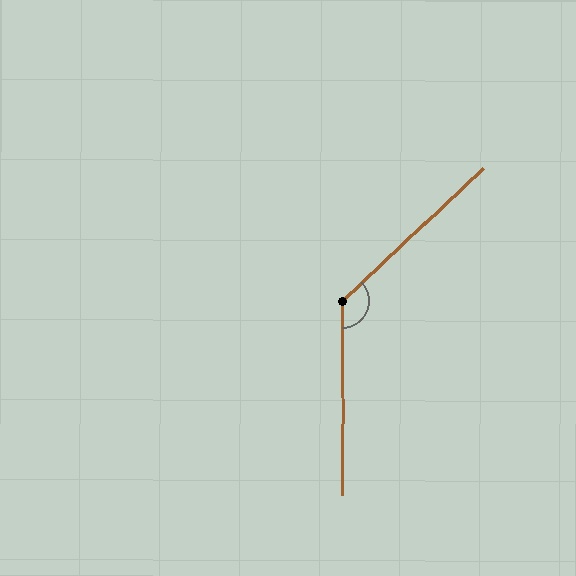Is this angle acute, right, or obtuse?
It is obtuse.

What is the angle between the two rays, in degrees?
Approximately 133 degrees.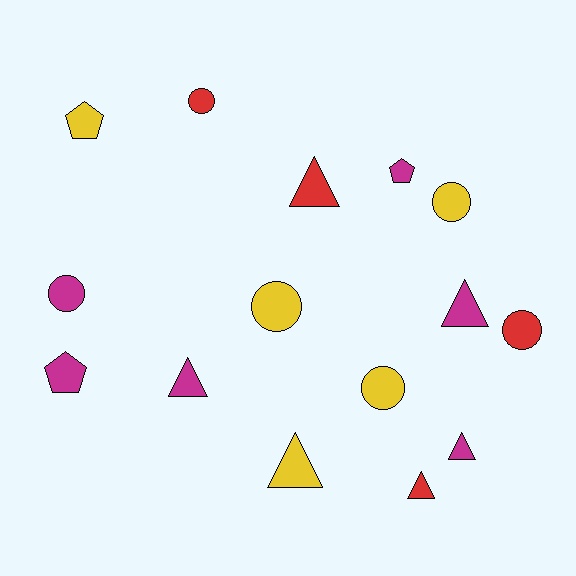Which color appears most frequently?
Magenta, with 6 objects.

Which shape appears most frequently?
Circle, with 6 objects.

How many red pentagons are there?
There are no red pentagons.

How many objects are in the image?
There are 15 objects.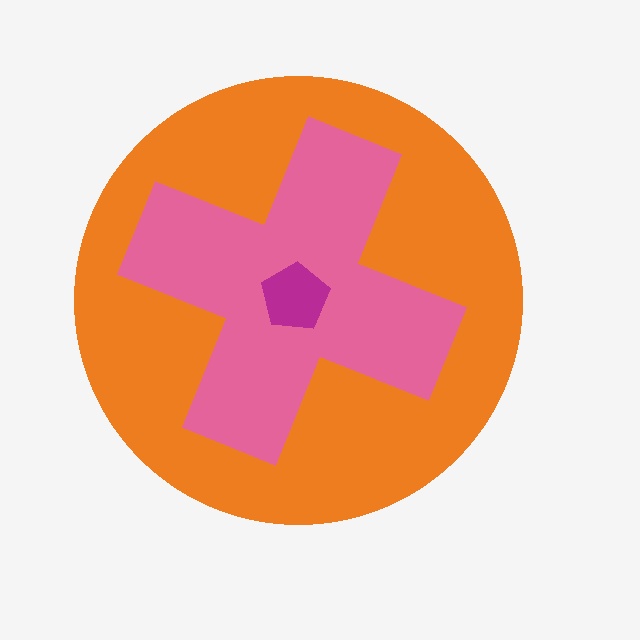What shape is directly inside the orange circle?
The pink cross.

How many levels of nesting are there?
3.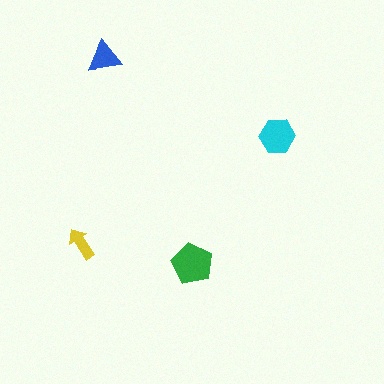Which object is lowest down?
The green pentagon is bottommost.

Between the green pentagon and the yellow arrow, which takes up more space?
The green pentagon.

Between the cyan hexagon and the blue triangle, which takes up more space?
The cyan hexagon.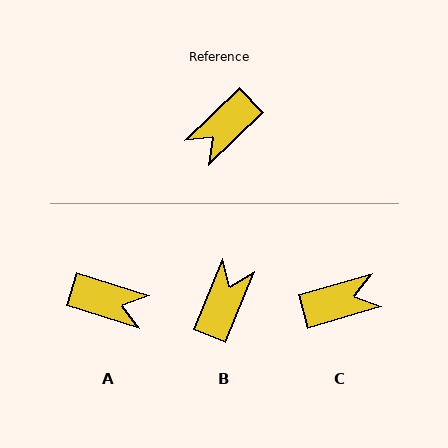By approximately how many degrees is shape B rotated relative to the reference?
Approximately 156 degrees clockwise.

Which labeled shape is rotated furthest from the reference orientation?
B, about 156 degrees away.